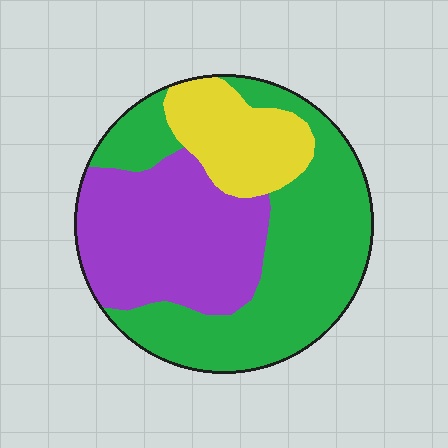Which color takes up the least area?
Yellow, at roughly 15%.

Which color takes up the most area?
Green, at roughly 50%.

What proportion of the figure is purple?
Purple takes up about one third (1/3) of the figure.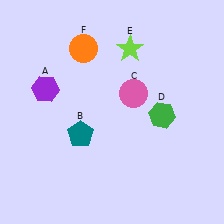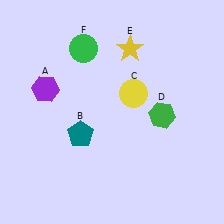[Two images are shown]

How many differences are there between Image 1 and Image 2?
There are 3 differences between the two images.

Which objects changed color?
C changed from pink to yellow. E changed from lime to yellow. F changed from orange to green.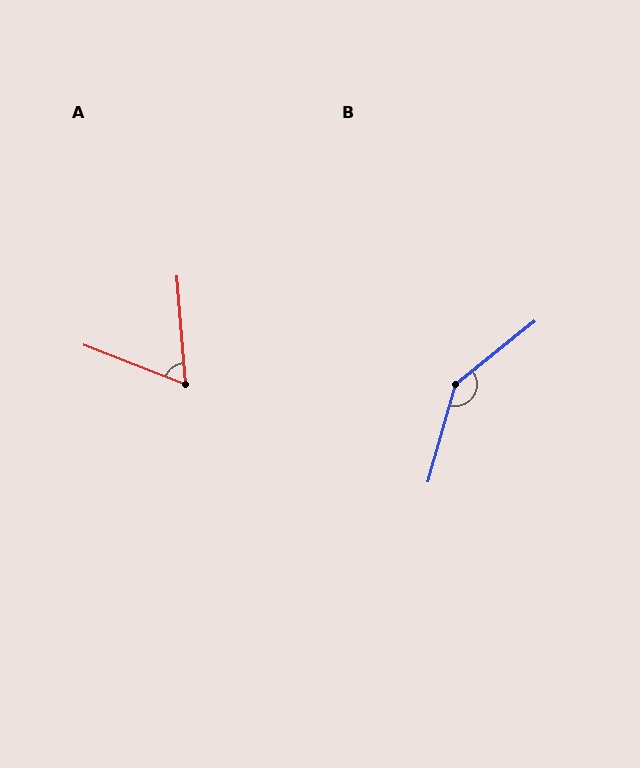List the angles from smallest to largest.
A (65°), B (144°).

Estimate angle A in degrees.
Approximately 65 degrees.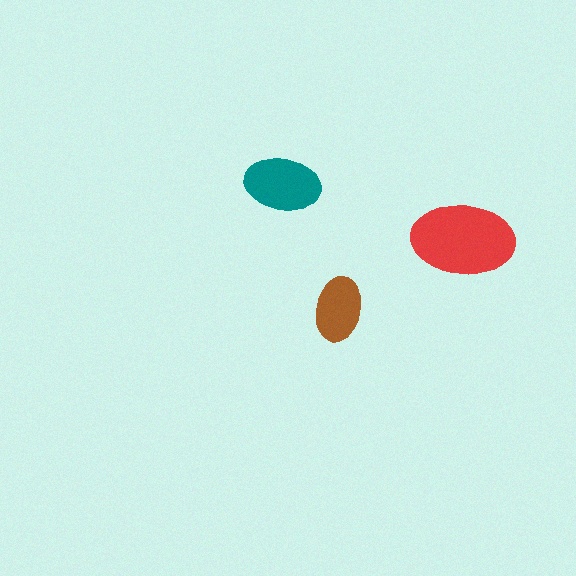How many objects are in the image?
There are 3 objects in the image.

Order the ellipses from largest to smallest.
the red one, the teal one, the brown one.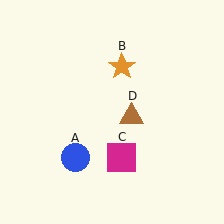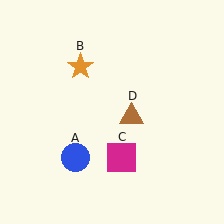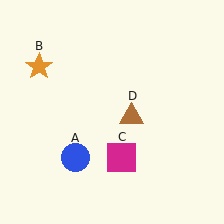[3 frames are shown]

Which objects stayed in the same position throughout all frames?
Blue circle (object A) and magenta square (object C) and brown triangle (object D) remained stationary.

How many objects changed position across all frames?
1 object changed position: orange star (object B).